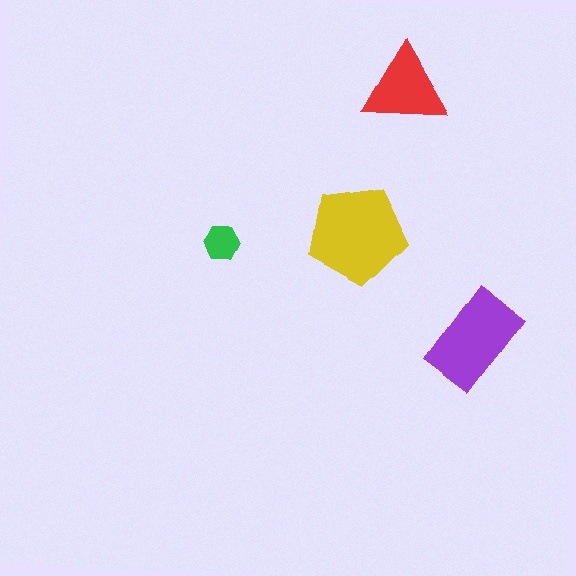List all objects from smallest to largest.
The green hexagon, the red triangle, the purple rectangle, the yellow pentagon.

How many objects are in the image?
There are 4 objects in the image.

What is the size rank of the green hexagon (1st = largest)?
4th.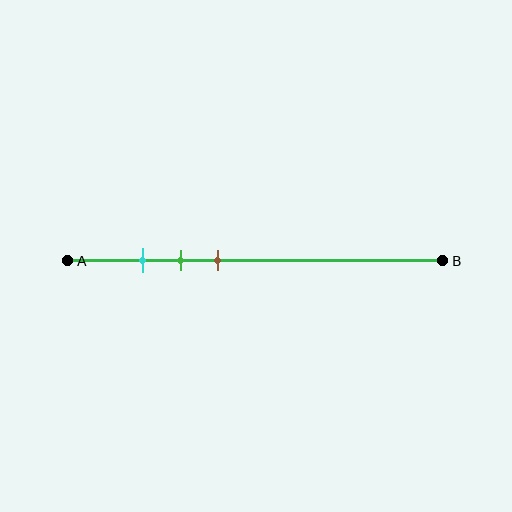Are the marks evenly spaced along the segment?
Yes, the marks are approximately evenly spaced.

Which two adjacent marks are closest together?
The cyan and green marks are the closest adjacent pair.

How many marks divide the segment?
There are 3 marks dividing the segment.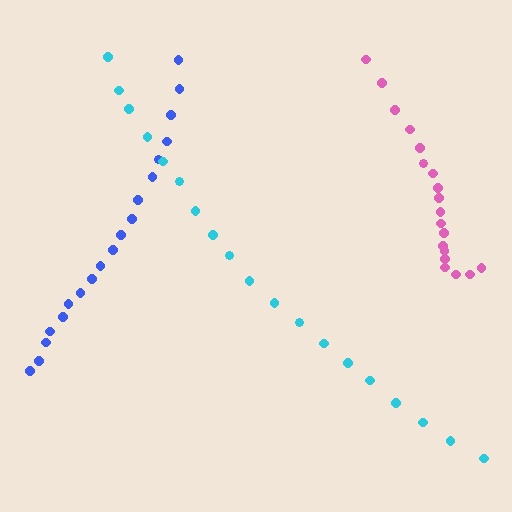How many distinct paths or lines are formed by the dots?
There are 3 distinct paths.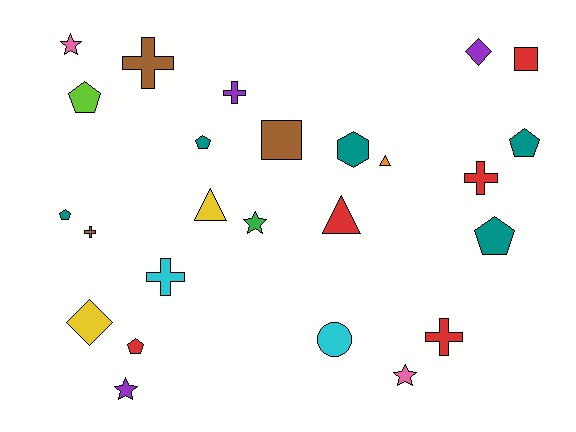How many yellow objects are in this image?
There are 2 yellow objects.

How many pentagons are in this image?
There are 6 pentagons.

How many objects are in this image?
There are 25 objects.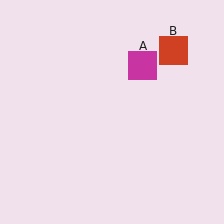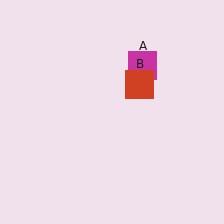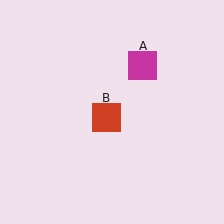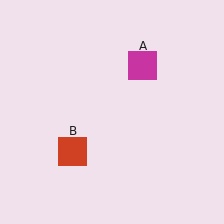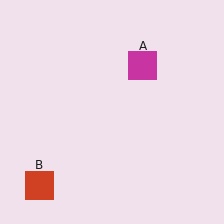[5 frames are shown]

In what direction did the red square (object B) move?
The red square (object B) moved down and to the left.